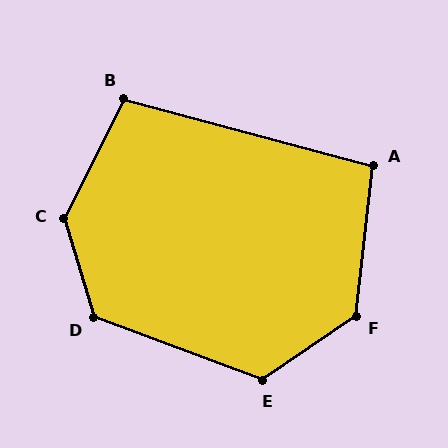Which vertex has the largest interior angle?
C, at approximately 136 degrees.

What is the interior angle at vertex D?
Approximately 127 degrees (obtuse).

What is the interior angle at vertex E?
Approximately 125 degrees (obtuse).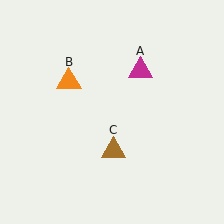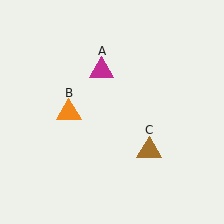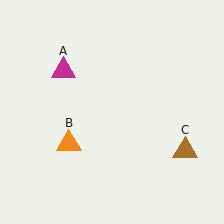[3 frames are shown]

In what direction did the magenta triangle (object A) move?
The magenta triangle (object A) moved left.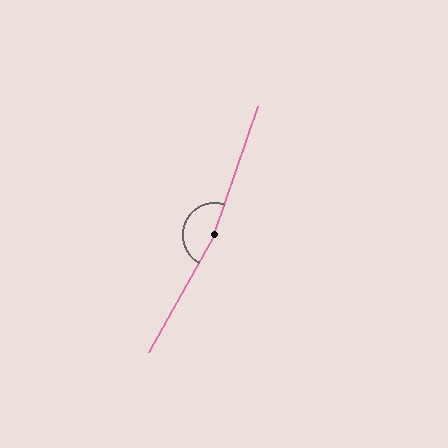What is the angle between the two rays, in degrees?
Approximately 170 degrees.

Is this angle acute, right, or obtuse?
It is obtuse.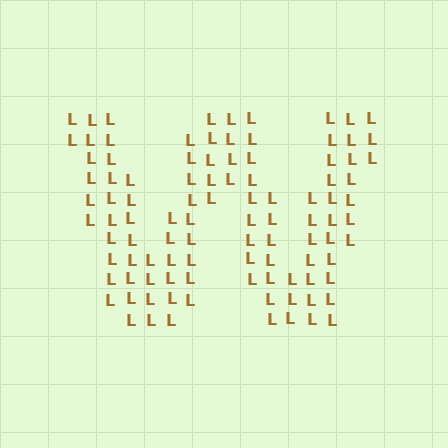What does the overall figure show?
The overall figure shows the letter W.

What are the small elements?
The small elements are letter L's.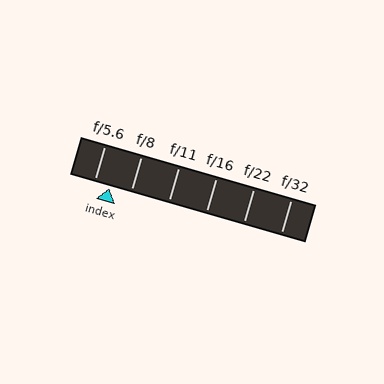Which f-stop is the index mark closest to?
The index mark is closest to f/5.6.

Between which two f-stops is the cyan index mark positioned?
The index mark is between f/5.6 and f/8.